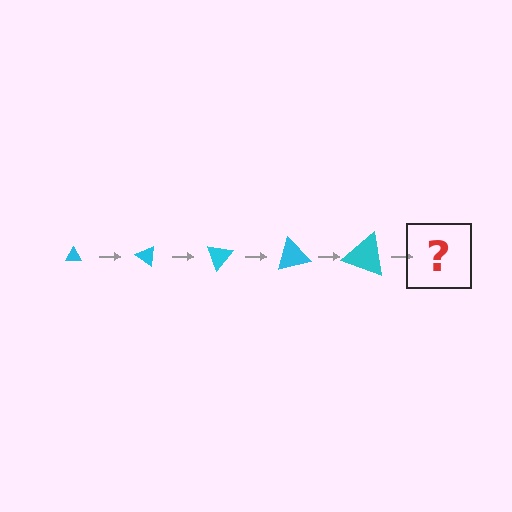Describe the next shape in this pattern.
It should be a triangle, larger than the previous one and rotated 175 degrees from the start.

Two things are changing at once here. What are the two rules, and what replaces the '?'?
The two rules are that the triangle grows larger each step and it rotates 35 degrees each step. The '?' should be a triangle, larger than the previous one and rotated 175 degrees from the start.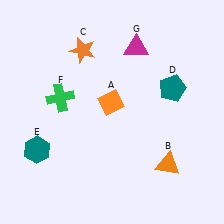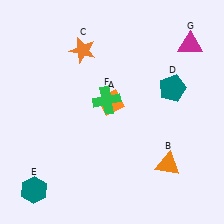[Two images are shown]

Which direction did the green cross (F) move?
The green cross (F) moved right.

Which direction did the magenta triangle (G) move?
The magenta triangle (G) moved right.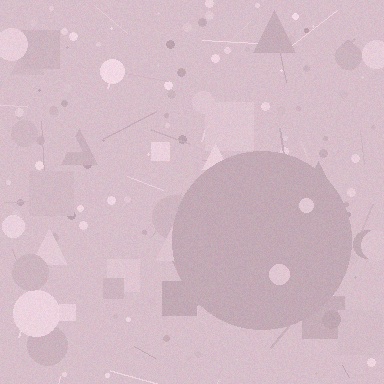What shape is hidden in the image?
A circle is hidden in the image.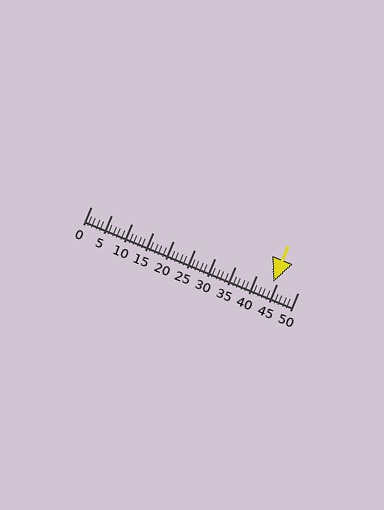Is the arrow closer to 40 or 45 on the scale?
The arrow is closer to 45.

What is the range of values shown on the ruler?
The ruler shows values from 0 to 50.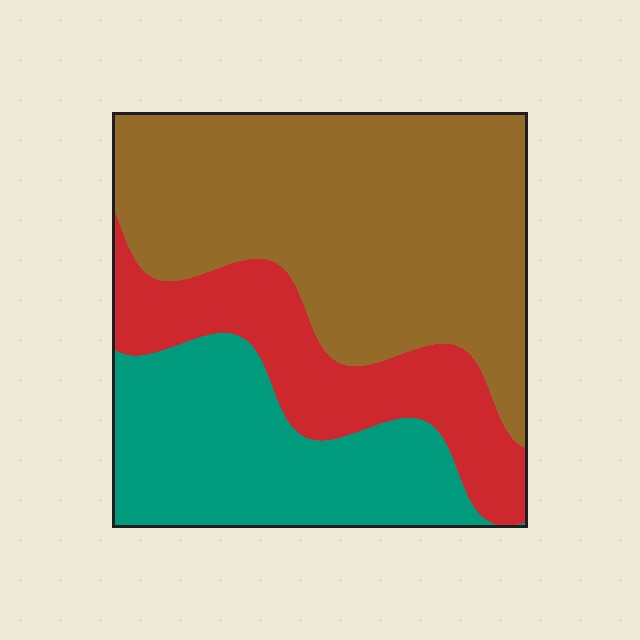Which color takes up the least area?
Red, at roughly 20%.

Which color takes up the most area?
Brown, at roughly 50%.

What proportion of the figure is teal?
Teal takes up about one quarter (1/4) of the figure.